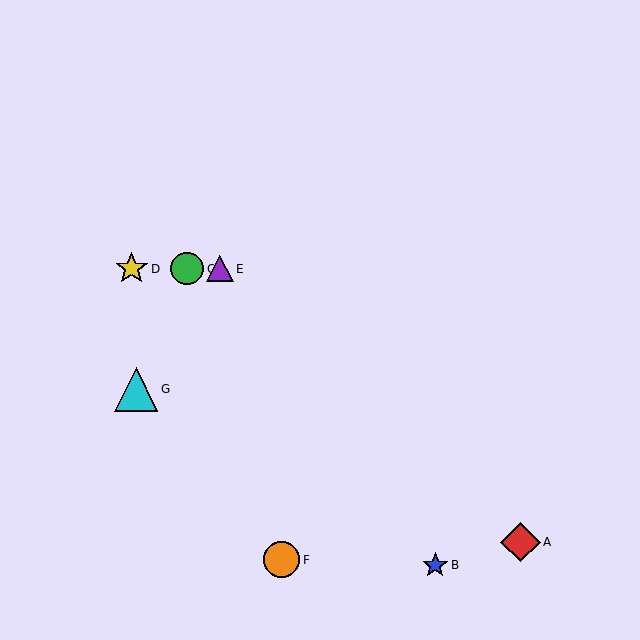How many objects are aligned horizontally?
3 objects (C, D, E) are aligned horizontally.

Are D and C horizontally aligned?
Yes, both are at y≈269.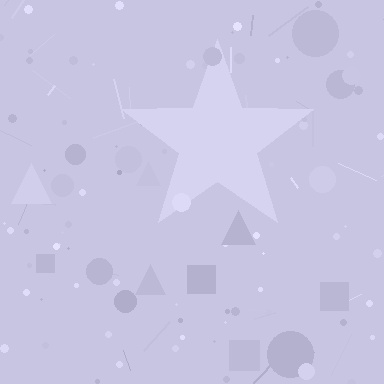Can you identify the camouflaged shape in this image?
The camouflaged shape is a star.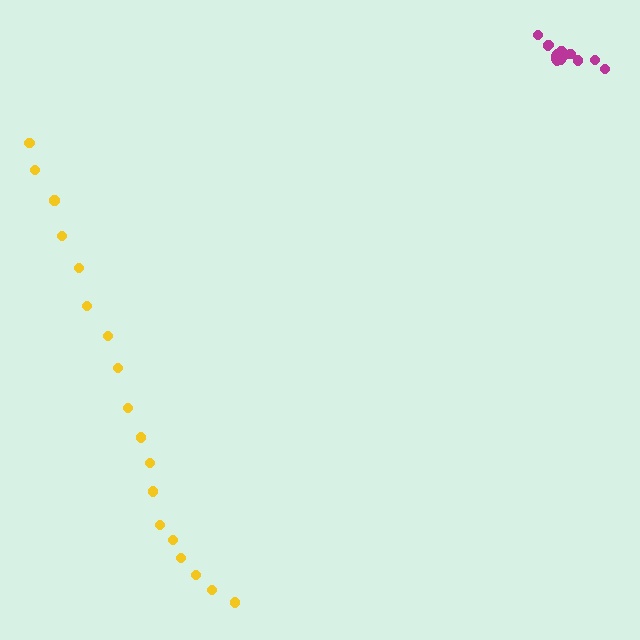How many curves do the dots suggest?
There are 2 distinct paths.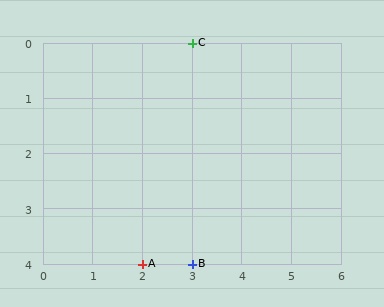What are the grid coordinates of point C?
Point C is at grid coordinates (3, 0).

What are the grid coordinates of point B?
Point B is at grid coordinates (3, 4).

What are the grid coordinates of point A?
Point A is at grid coordinates (2, 4).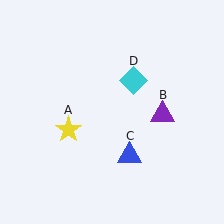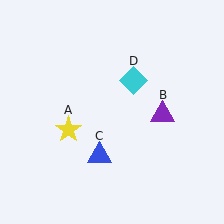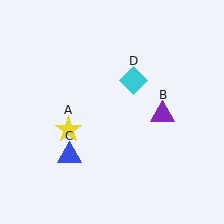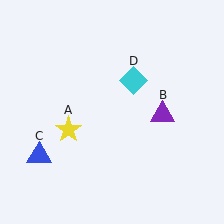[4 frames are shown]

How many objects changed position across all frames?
1 object changed position: blue triangle (object C).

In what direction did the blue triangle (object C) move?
The blue triangle (object C) moved left.